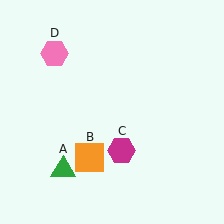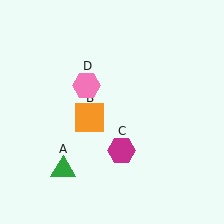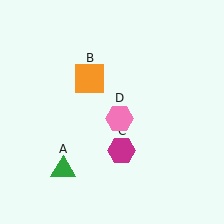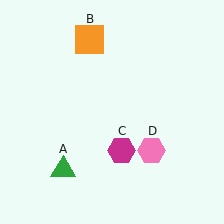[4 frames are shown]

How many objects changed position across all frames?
2 objects changed position: orange square (object B), pink hexagon (object D).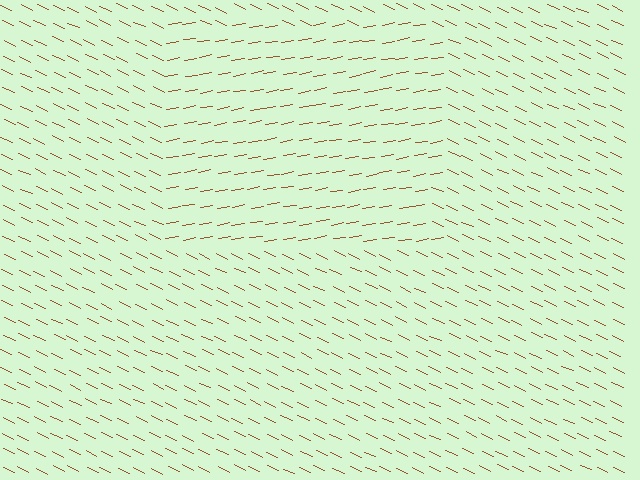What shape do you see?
I see a rectangle.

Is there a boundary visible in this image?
Yes, there is a texture boundary formed by a change in line orientation.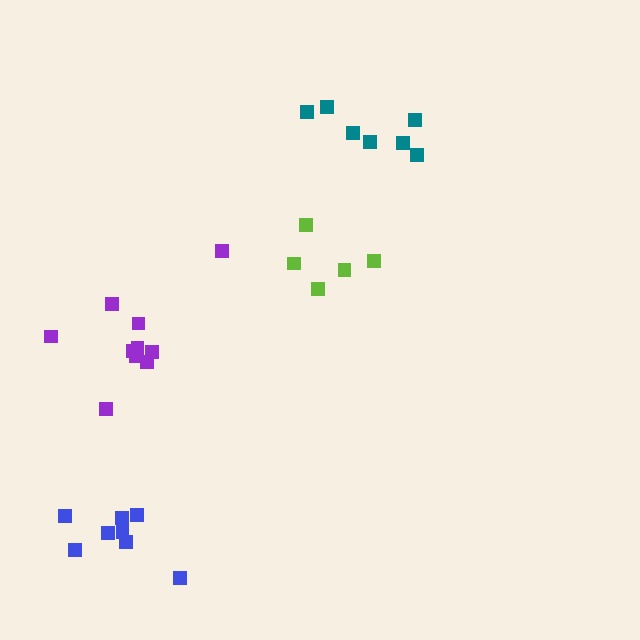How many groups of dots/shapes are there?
There are 4 groups.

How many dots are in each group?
Group 1: 5 dots, Group 2: 8 dots, Group 3: 10 dots, Group 4: 7 dots (30 total).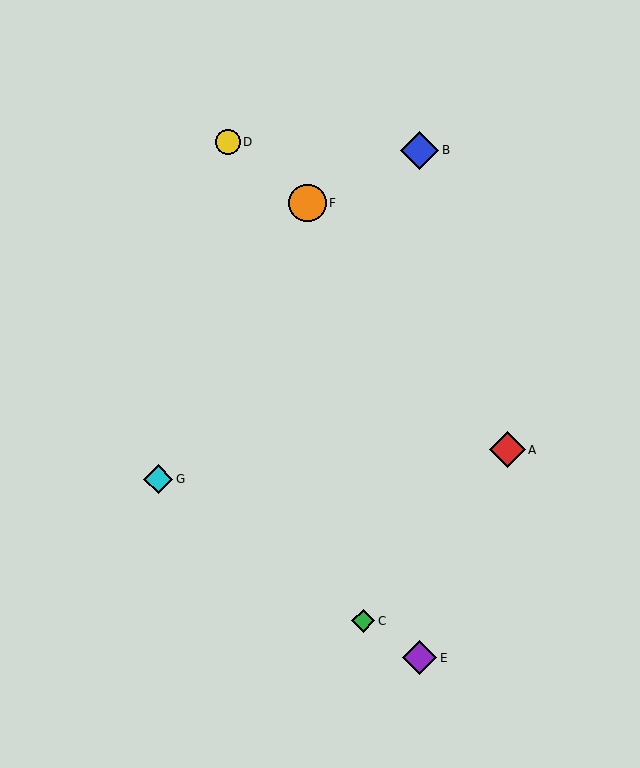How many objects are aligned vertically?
2 objects (B, E) are aligned vertically.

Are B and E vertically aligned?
Yes, both are at x≈420.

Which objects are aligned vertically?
Objects B, E are aligned vertically.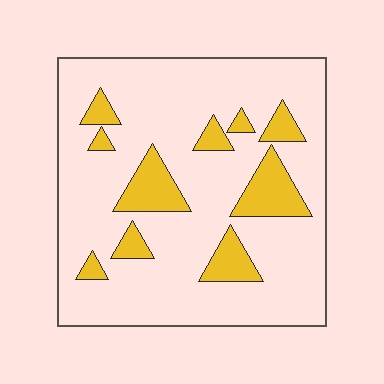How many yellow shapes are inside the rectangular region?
10.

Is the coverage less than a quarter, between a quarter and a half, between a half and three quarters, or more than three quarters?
Less than a quarter.